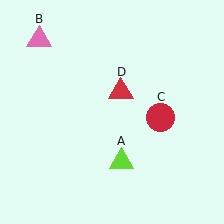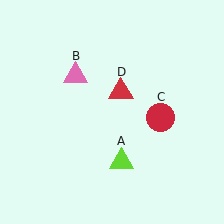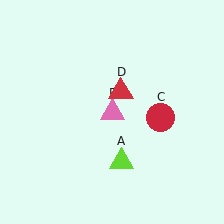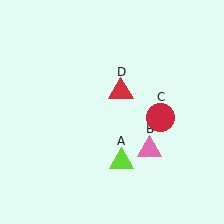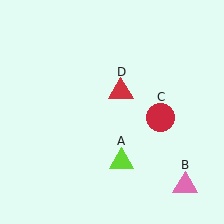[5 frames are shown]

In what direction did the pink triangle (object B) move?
The pink triangle (object B) moved down and to the right.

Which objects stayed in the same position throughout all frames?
Lime triangle (object A) and red circle (object C) and red triangle (object D) remained stationary.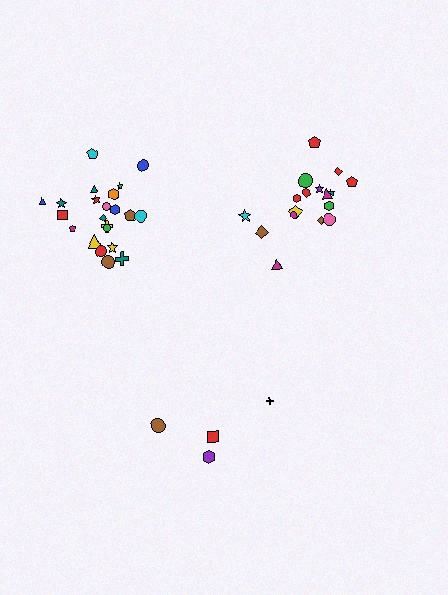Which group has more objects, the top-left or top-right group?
The top-left group.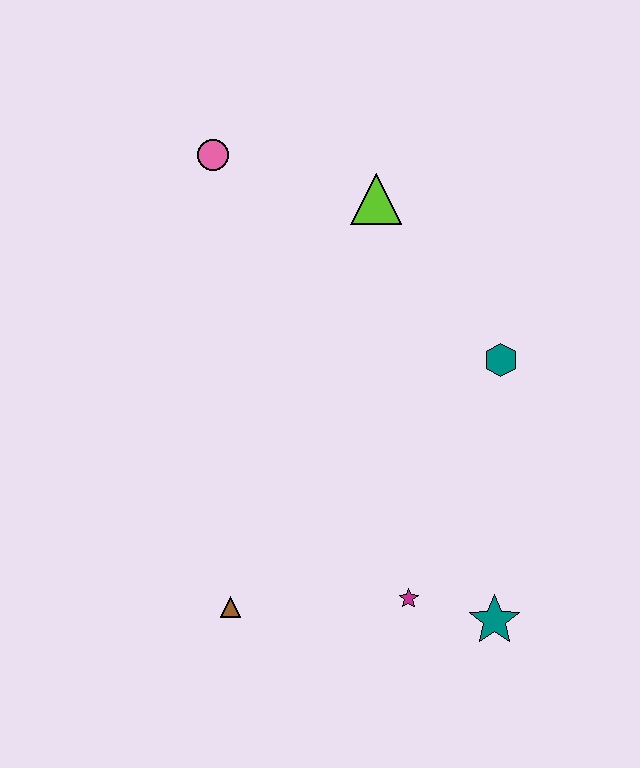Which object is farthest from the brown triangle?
The pink circle is farthest from the brown triangle.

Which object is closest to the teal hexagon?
The lime triangle is closest to the teal hexagon.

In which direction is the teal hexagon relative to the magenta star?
The teal hexagon is above the magenta star.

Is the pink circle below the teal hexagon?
No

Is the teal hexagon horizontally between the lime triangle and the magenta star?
No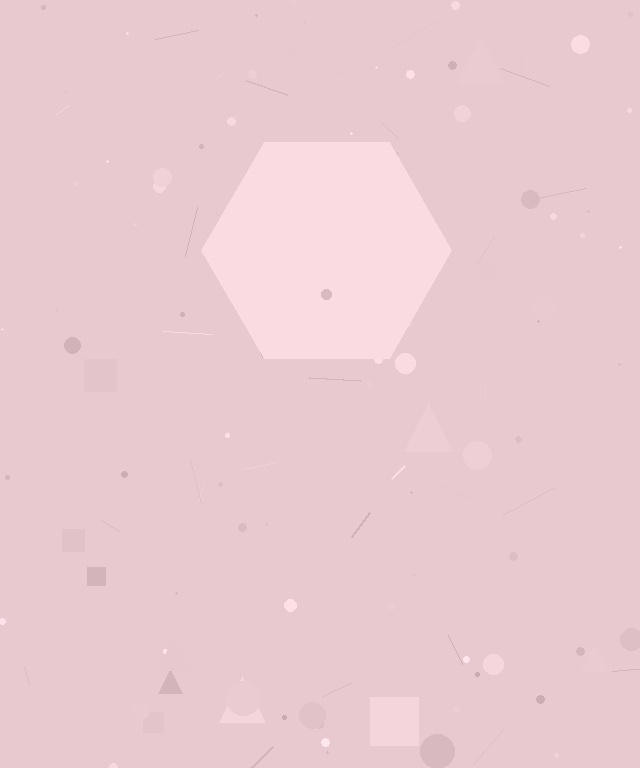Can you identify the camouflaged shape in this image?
The camouflaged shape is a hexagon.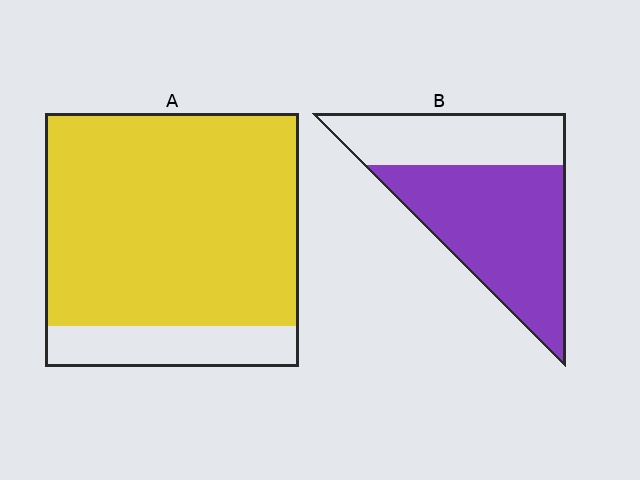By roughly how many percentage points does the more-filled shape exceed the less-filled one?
By roughly 20 percentage points (A over B).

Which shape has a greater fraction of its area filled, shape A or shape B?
Shape A.